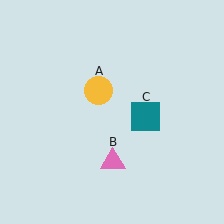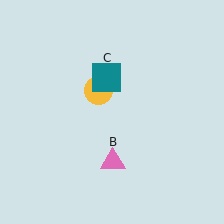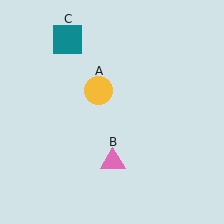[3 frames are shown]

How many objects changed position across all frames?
1 object changed position: teal square (object C).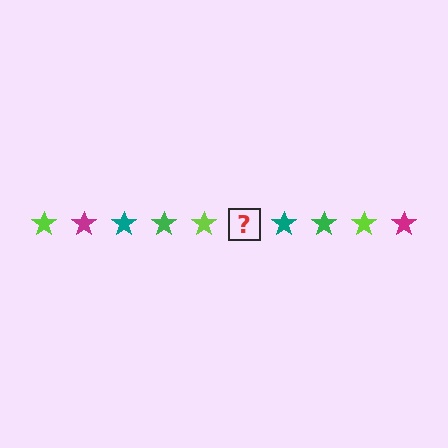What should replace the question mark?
The question mark should be replaced with a magenta star.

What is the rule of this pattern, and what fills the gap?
The rule is that the pattern cycles through lime, magenta, teal, green stars. The gap should be filled with a magenta star.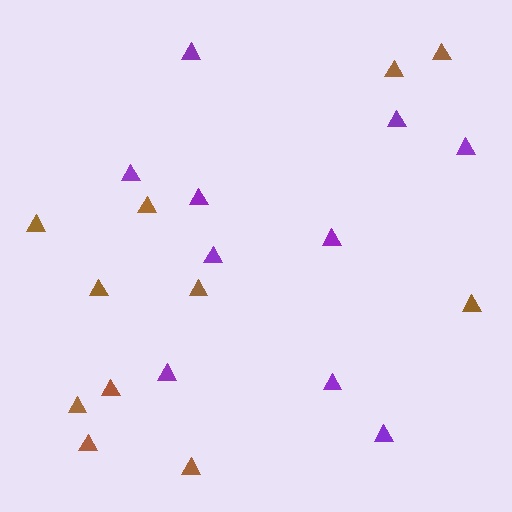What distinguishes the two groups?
There are 2 groups: one group of purple triangles (10) and one group of brown triangles (11).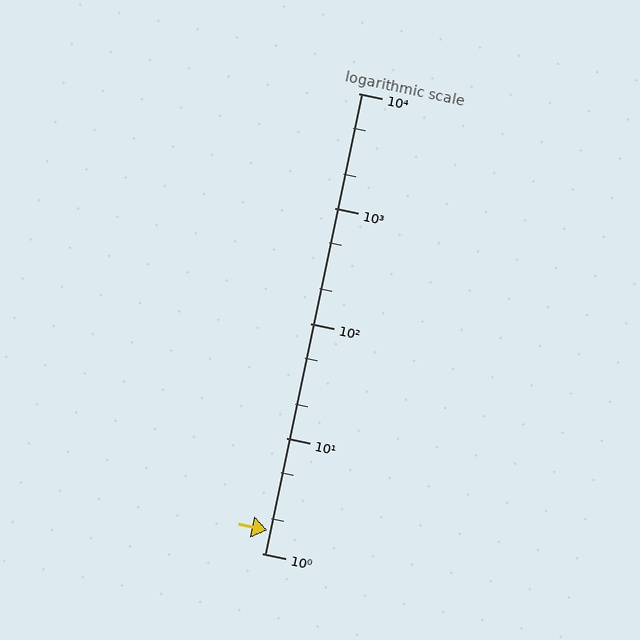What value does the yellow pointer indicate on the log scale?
The pointer indicates approximately 1.6.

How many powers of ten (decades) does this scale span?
The scale spans 4 decades, from 1 to 10000.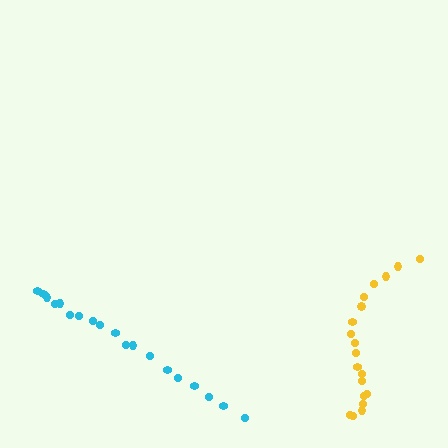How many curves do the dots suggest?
There are 2 distinct paths.